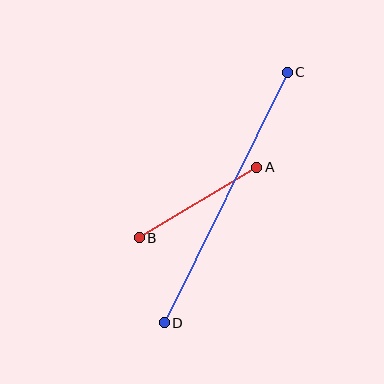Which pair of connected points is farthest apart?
Points C and D are farthest apart.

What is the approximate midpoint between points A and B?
The midpoint is at approximately (198, 202) pixels.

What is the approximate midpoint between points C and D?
The midpoint is at approximately (226, 197) pixels.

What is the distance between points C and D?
The distance is approximately 279 pixels.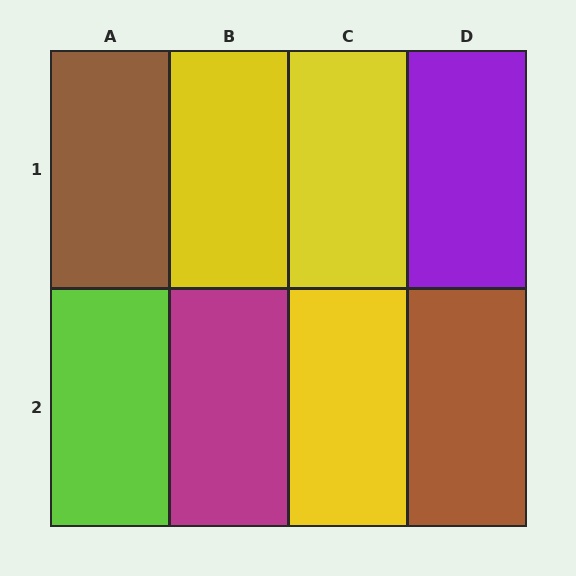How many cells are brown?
2 cells are brown.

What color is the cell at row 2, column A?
Lime.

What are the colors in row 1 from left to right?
Brown, yellow, yellow, purple.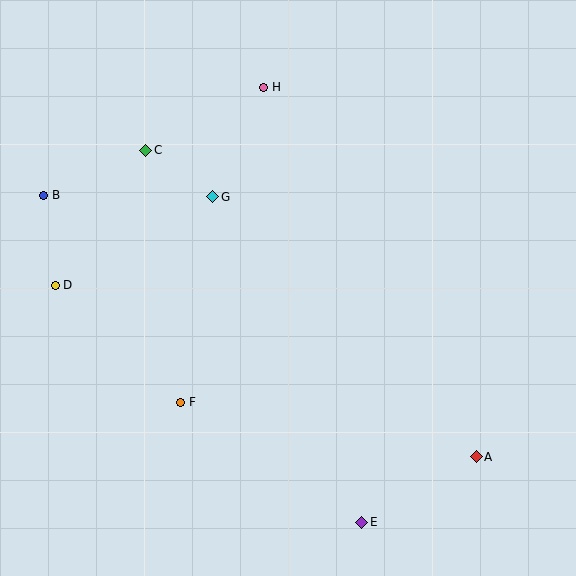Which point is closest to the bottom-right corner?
Point A is closest to the bottom-right corner.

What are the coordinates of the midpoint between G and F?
The midpoint between G and F is at (197, 300).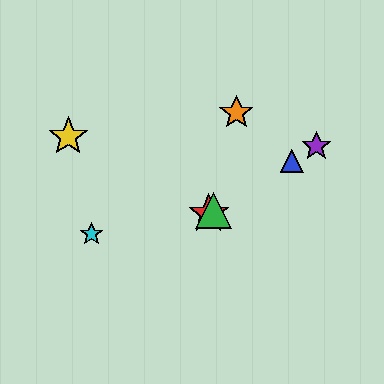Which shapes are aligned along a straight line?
The red star, the blue triangle, the green triangle, the purple star are aligned along a straight line.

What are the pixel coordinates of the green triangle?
The green triangle is at (213, 211).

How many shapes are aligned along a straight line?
4 shapes (the red star, the blue triangle, the green triangle, the purple star) are aligned along a straight line.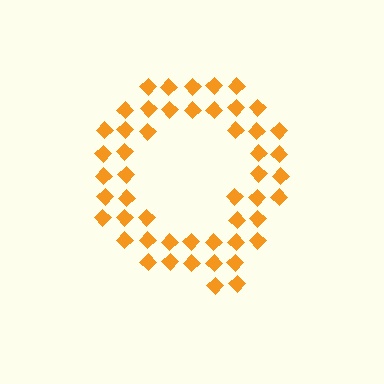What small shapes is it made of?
It is made of small diamonds.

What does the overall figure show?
The overall figure shows the letter Q.